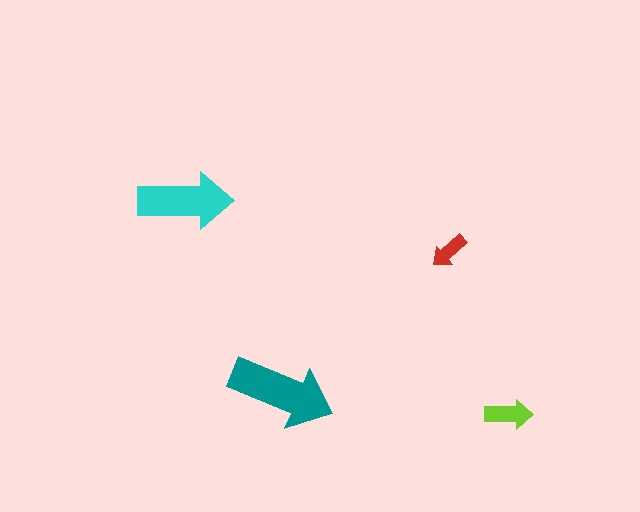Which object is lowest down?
The lime arrow is bottommost.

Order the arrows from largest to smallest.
the teal one, the cyan one, the lime one, the red one.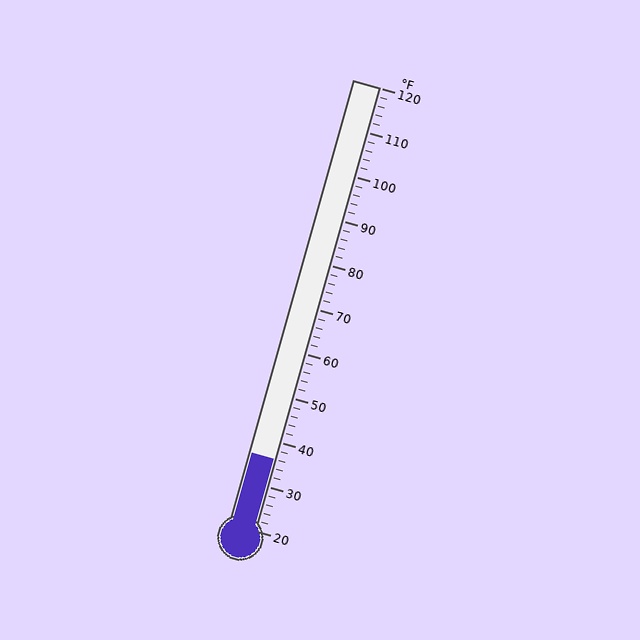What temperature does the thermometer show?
The thermometer shows approximately 36°F.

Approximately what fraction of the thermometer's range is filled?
The thermometer is filled to approximately 15% of its range.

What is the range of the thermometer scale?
The thermometer scale ranges from 20°F to 120°F.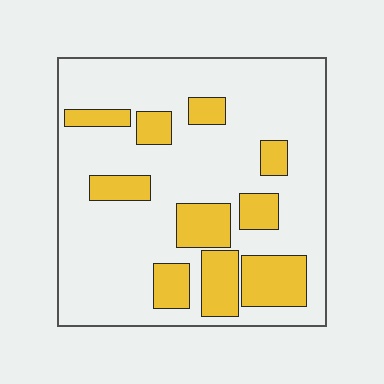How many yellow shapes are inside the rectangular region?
10.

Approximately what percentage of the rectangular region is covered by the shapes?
Approximately 25%.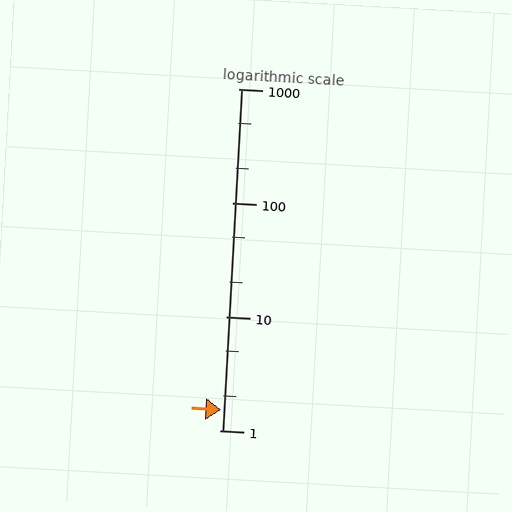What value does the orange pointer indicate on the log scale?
The pointer indicates approximately 1.5.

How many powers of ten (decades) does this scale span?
The scale spans 3 decades, from 1 to 1000.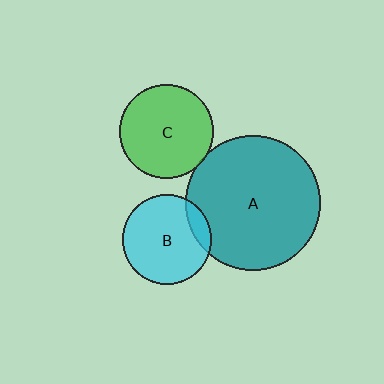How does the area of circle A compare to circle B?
Approximately 2.3 times.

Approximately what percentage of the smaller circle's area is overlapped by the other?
Approximately 10%.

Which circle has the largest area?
Circle A (teal).